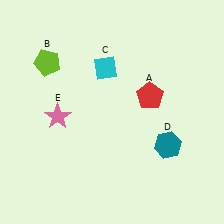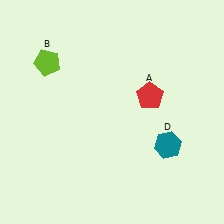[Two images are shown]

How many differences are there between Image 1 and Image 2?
There are 2 differences between the two images.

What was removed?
The cyan diamond (C), the pink star (E) were removed in Image 2.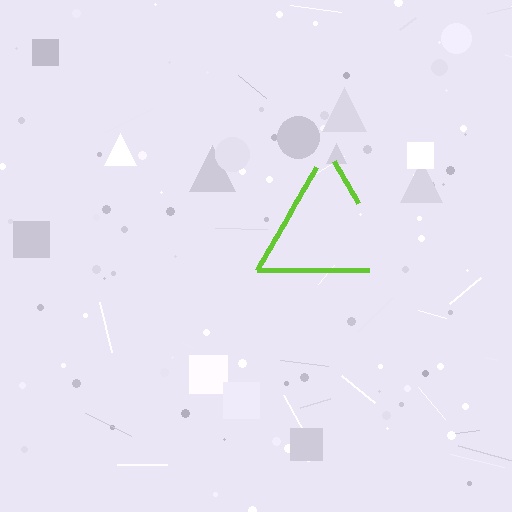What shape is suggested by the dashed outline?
The dashed outline suggests a triangle.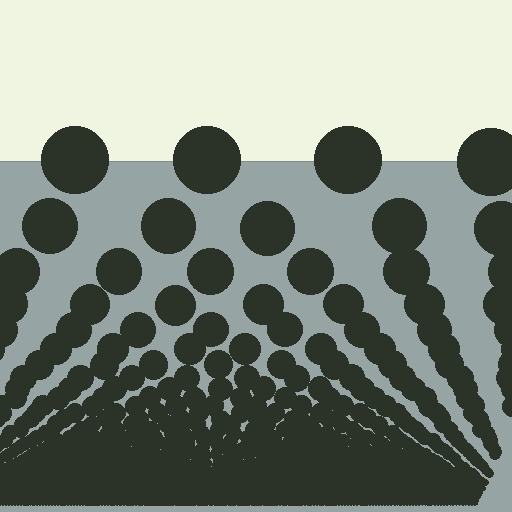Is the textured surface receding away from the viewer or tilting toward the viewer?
The surface appears to tilt toward the viewer. Texture elements get larger and sparser toward the top.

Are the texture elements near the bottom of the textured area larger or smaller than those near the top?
Smaller. The gradient is inverted — elements near the bottom are smaller and denser.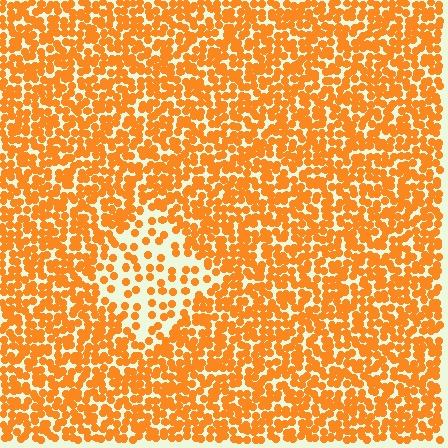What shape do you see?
I see a diamond.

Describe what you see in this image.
The image contains small orange elements arranged at two different densities. A diamond-shaped region is visible where the elements are less densely packed than the surrounding area.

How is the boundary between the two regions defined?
The boundary is defined by a change in element density (approximately 2.4x ratio). All elements are the same color, size, and shape.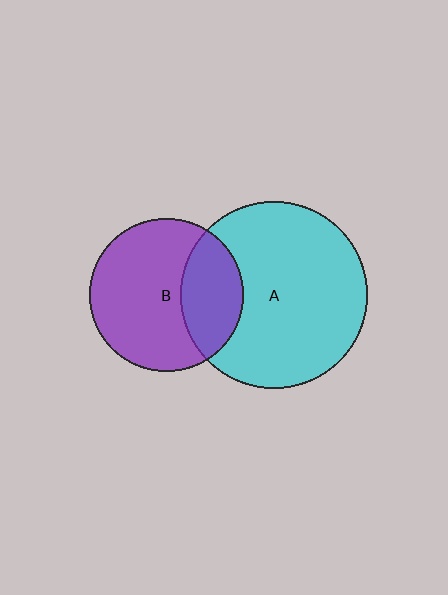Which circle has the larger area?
Circle A (cyan).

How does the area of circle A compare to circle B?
Approximately 1.5 times.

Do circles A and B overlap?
Yes.